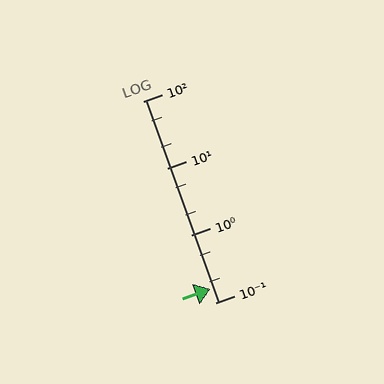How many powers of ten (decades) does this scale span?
The scale spans 3 decades, from 0.1 to 100.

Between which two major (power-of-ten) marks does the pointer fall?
The pointer is between 0.1 and 1.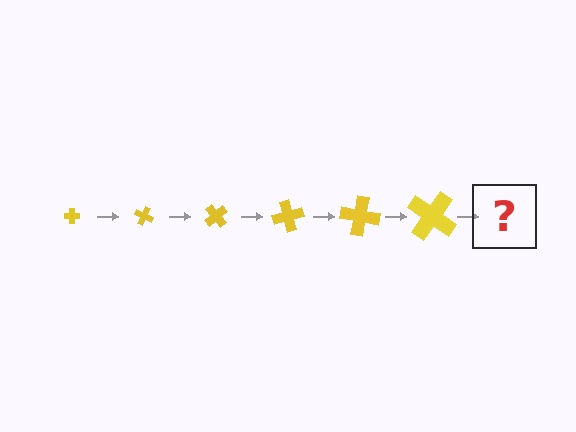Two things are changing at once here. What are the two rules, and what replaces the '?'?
The two rules are that the cross grows larger each step and it rotates 25 degrees each step. The '?' should be a cross, larger than the previous one and rotated 150 degrees from the start.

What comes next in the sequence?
The next element should be a cross, larger than the previous one and rotated 150 degrees from the start.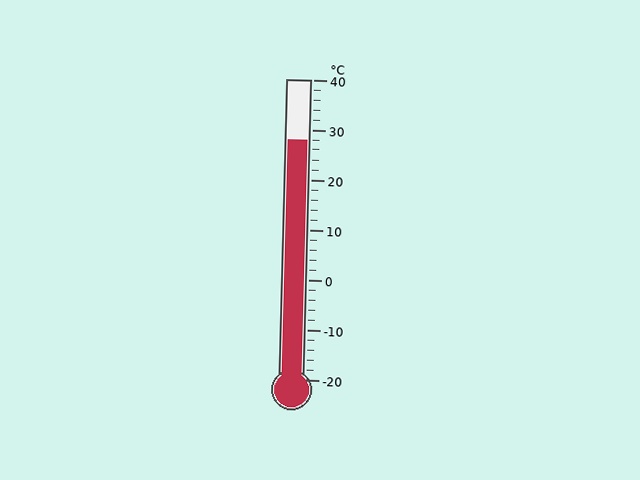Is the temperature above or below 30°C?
The temperature is below 30°C.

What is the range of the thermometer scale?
The thermometer scale ranges from -20°C to 40°C.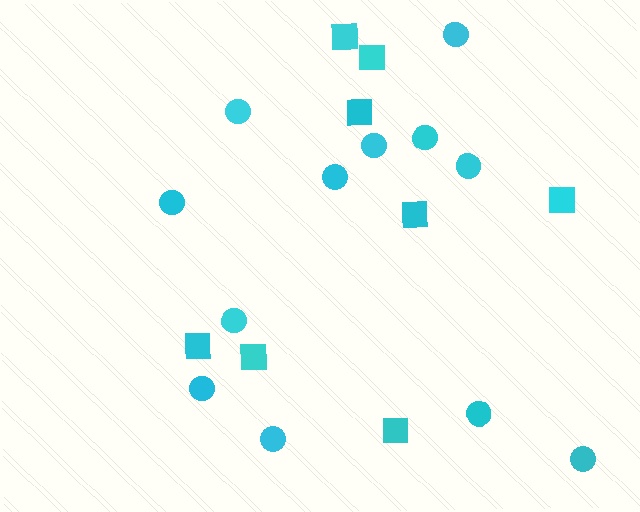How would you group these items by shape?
There are 2 groups: one group of squares (8) and one group of circles (12).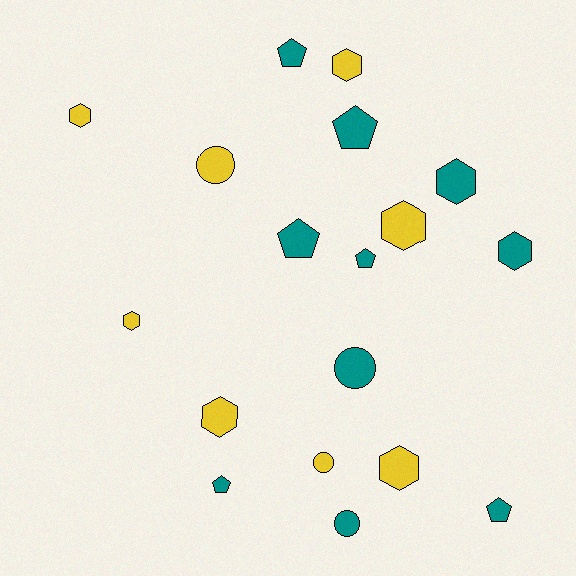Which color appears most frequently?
Teal, with 10 objects.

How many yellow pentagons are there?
There are no yellow pentagons.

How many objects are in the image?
There are 18 objects.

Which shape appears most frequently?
Hexagon, with 8 objects.